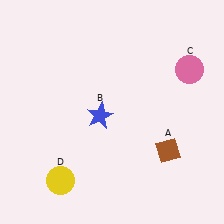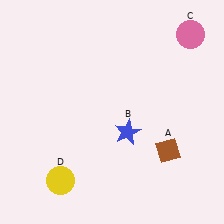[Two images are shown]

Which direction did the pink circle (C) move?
The pink circle (C) moved up.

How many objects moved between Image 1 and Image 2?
2 objects moved between the two images.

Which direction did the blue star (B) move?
The blue star (B) moved right.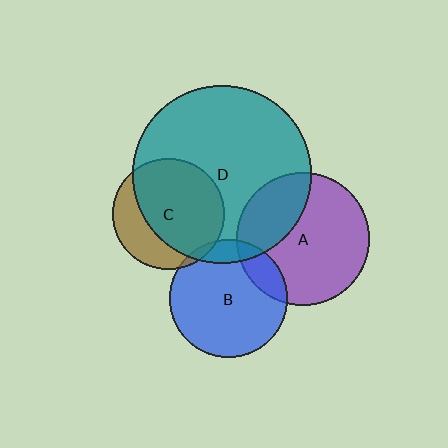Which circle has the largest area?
Circle D (teal).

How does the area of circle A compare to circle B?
Approximately 1.3 times.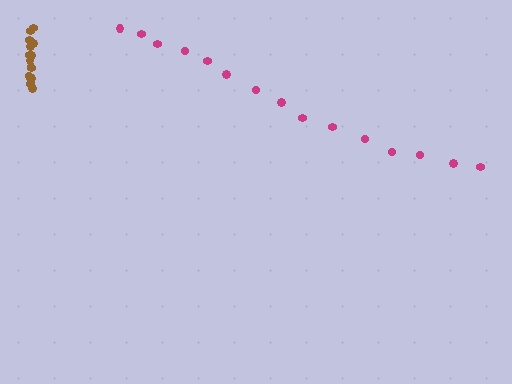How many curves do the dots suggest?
There are 2 distinct paths.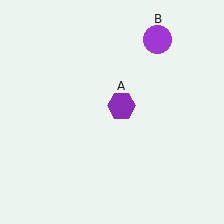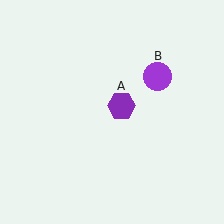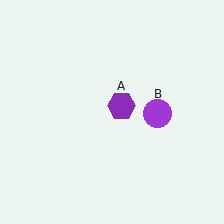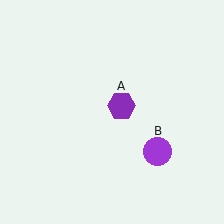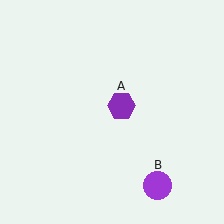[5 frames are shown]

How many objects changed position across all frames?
1 object changed position: purple circle (object B).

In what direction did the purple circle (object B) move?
The purple circle (object B) moved down.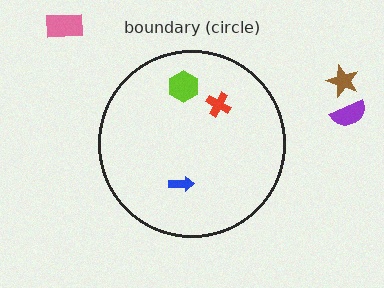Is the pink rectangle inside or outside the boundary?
Outside.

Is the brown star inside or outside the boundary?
Outside.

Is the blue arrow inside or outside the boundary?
Inside.